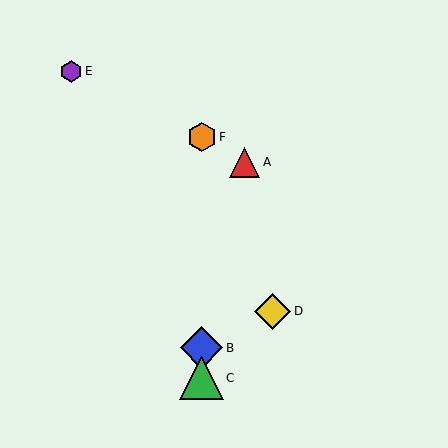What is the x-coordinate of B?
Object B is at x≈202.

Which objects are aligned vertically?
Objects B, C, F are aligned vertically.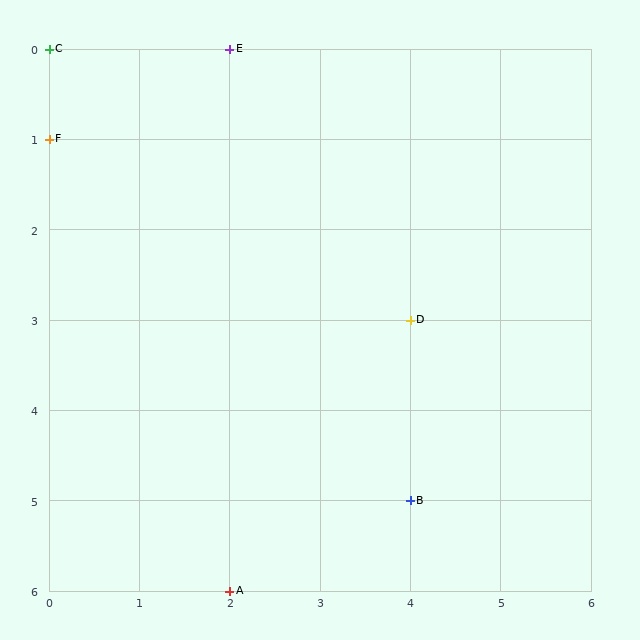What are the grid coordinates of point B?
Point B is at grid coordinates (4, 5).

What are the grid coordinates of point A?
Point A is at grid coordinates (2, 6).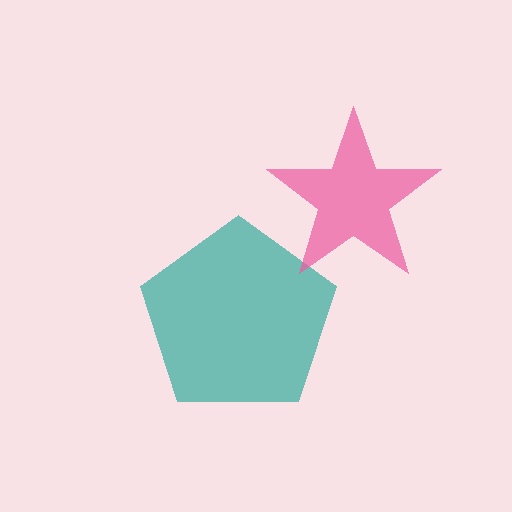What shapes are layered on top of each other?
The layered shapes are: a teal pentagon, a pink star.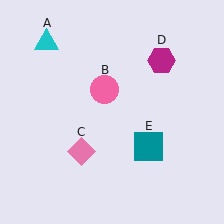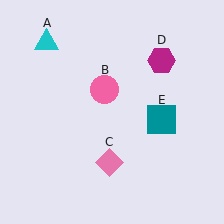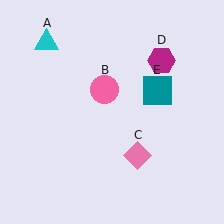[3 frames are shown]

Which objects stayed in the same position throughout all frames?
Cyan triangle (object A) and pink circle (object B) and magenta hexagon (object D) remained stationary.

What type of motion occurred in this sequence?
The pink diamond (object C), teal square (object E) rotated counterclockwise around the center of the scene.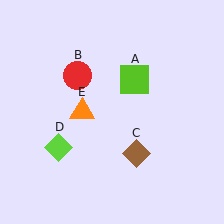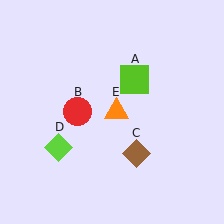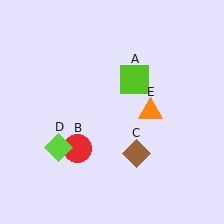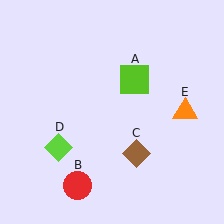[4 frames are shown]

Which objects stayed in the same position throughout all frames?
Lime square (object A) and brown diamond (object C) and lime diamond (object D) remained stationary.